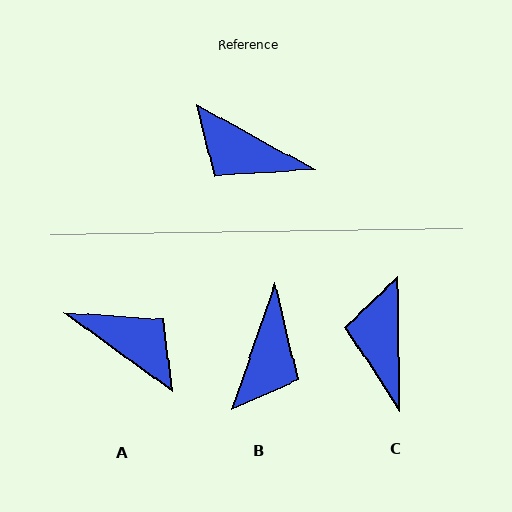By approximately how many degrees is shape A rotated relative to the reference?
Approximately 173 degrees counter-clockwise.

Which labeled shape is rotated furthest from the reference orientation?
A, about 173 degrees away.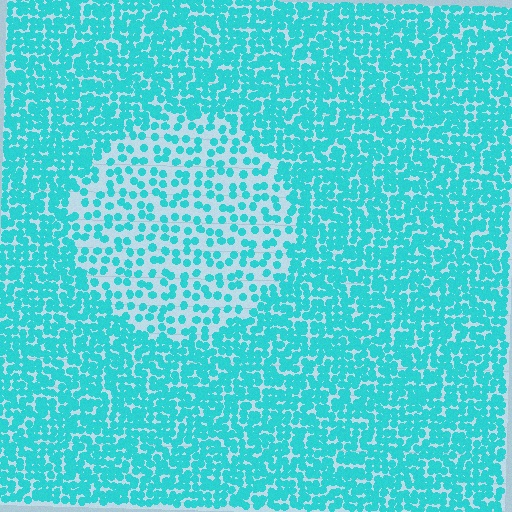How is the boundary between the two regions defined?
The boundary is defined by a change in element density (approximately 2.2x ratio). All elements are the same color, size, and shape.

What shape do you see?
I see a circle.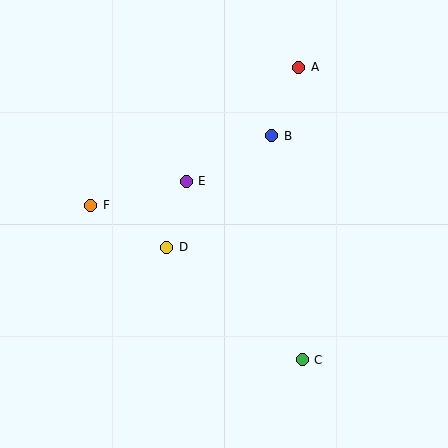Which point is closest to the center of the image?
Point E at (186, 181) is closest to the center.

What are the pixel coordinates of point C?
Point C is at (302, 360).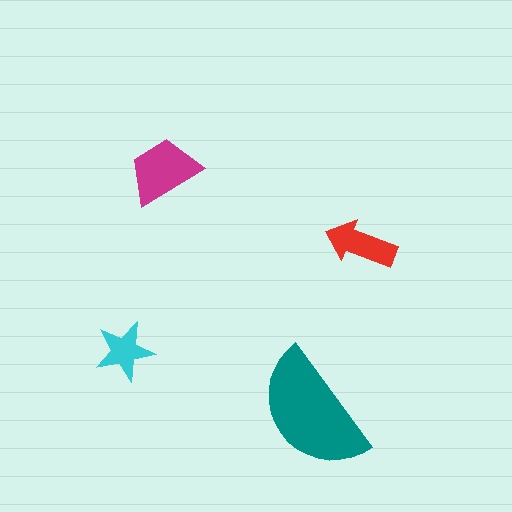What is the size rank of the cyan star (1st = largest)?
4th.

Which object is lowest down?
The teal semicircle is bottommost.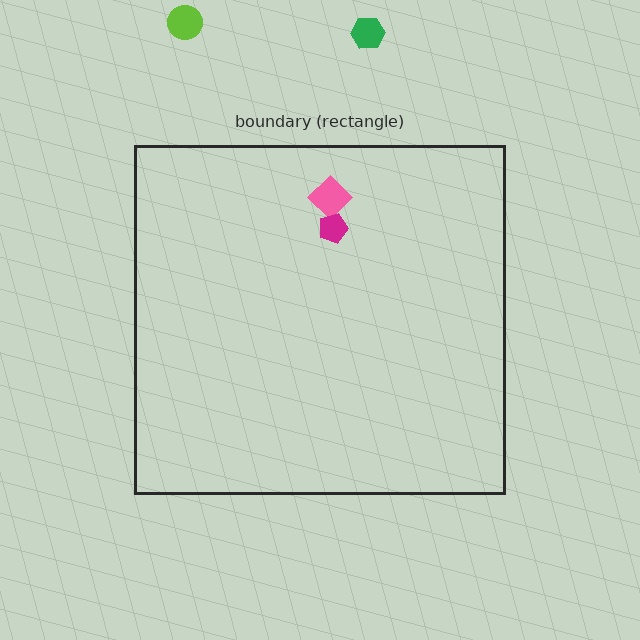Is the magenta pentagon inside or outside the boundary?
Inside.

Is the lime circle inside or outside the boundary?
Outside.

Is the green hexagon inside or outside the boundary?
Outside.